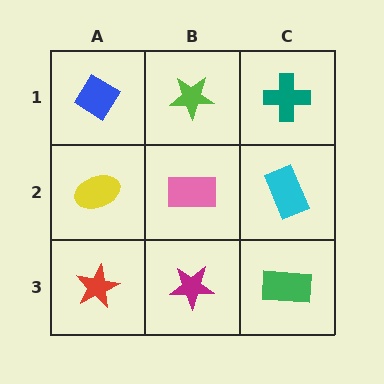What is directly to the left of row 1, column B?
A blue diamond.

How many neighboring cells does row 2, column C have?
3.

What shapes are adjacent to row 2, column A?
A blue diamond (row 1, column A), a red star (row 3, column A), a pink rectangle (row 2, column B).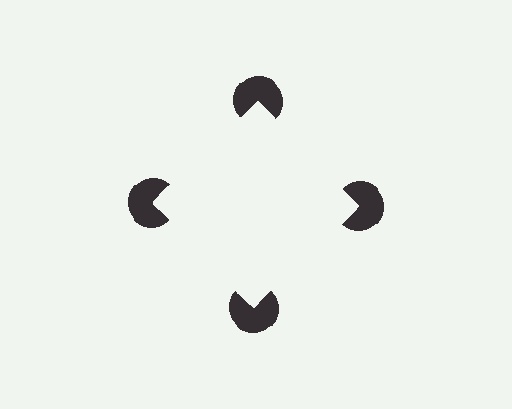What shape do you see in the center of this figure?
An illusory square — its edges are inferred from the aligned wedge cuts in the pac-man discs, not physically drawn.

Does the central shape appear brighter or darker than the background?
It typically appears slightly brighter than the background, even though no actual brightness change is drawn.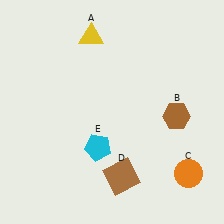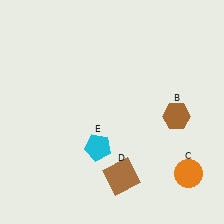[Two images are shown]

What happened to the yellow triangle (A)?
The yellow triangle (A) was removed in Image 2. It was in the top-left area of Image 1.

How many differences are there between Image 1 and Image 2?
There is 1 difference between the two images.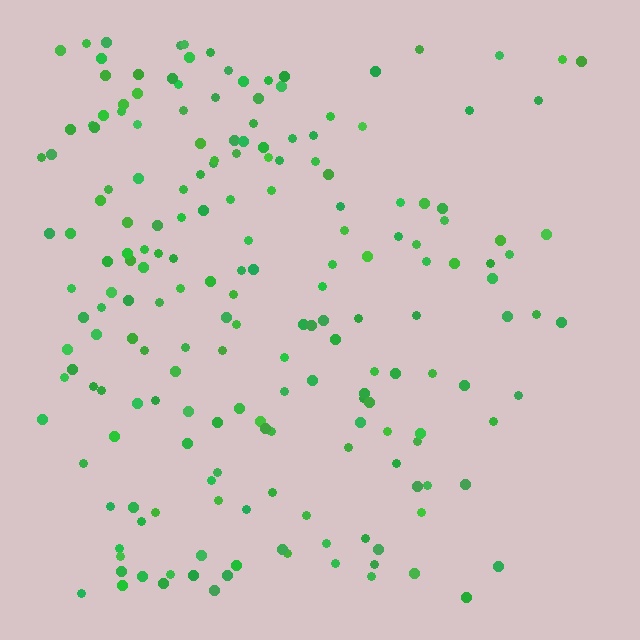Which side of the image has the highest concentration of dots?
The left.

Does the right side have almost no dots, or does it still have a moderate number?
Still a moderate number, just noticeably fewer than the left.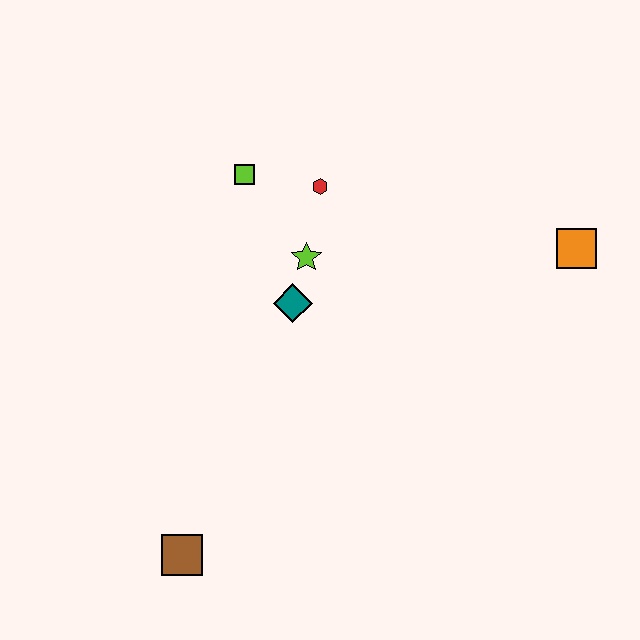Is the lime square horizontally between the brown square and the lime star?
Yes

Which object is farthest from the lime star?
The brown square is farthest from the lime star.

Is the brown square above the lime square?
No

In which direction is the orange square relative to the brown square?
The orange square is to the right of the brown square.